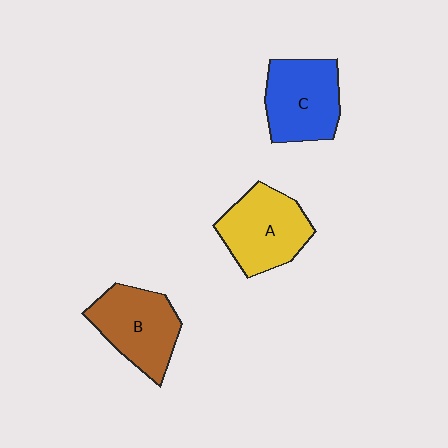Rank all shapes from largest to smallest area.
From largest to smallest: A (yellow), C (blue), B (brown).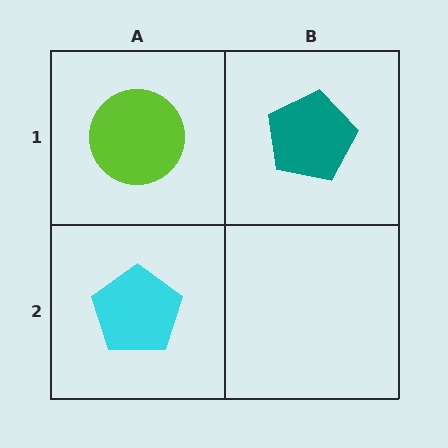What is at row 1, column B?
A teal pentagon.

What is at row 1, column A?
A lime circle.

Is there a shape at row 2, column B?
No, that cell is empty.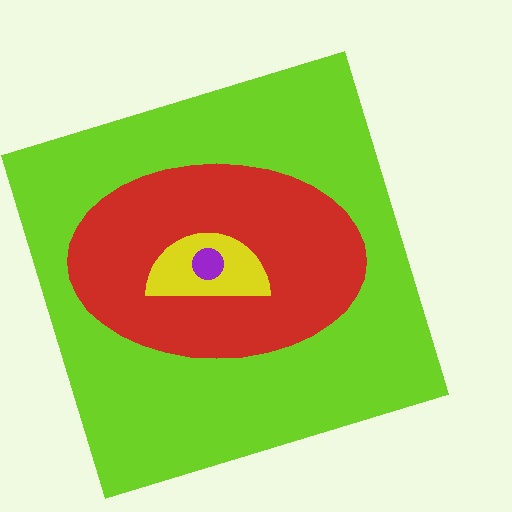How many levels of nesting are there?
4.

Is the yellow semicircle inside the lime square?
Yes.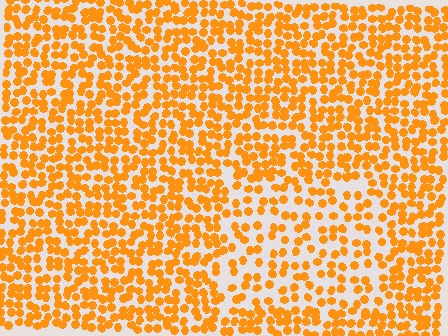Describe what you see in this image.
The image contains small orange elements arranged at two different densities. A rectangle-shaped region is visible where the elements are less densely packed than the surrounding area.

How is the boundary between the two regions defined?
The boundary is defined by a change in element density (approximately 1.7x ratio). All elements are the same color, size, and shape.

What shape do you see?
I see a rectangle.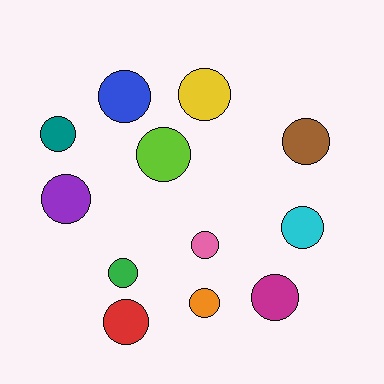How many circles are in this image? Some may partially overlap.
There are 12 circles.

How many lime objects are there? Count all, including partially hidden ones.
There is 1 lime object.